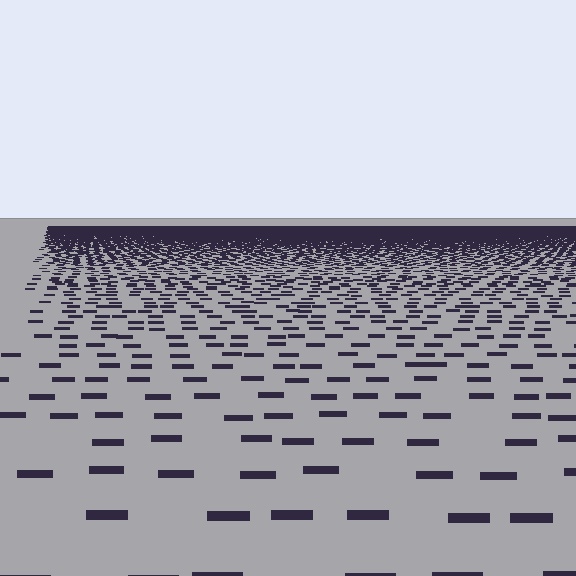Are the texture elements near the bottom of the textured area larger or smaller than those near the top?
Larger. Near the bottom, elements are closer to the viewer and appear at a bigger on-screen size.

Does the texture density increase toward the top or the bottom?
Density increases toward the top.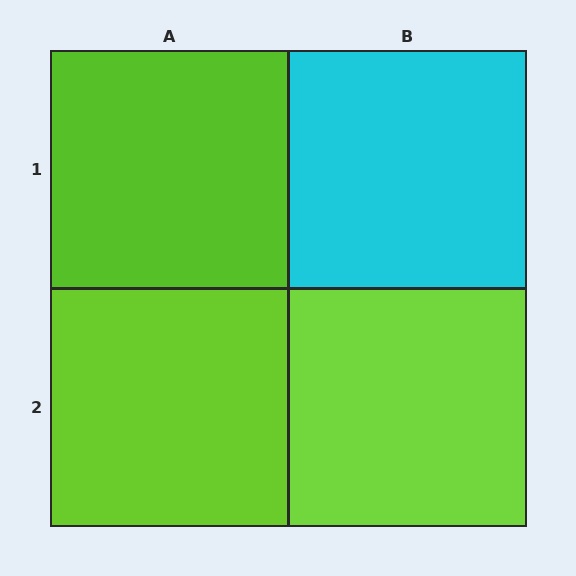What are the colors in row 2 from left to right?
Lime, lime.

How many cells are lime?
3 cells are lime.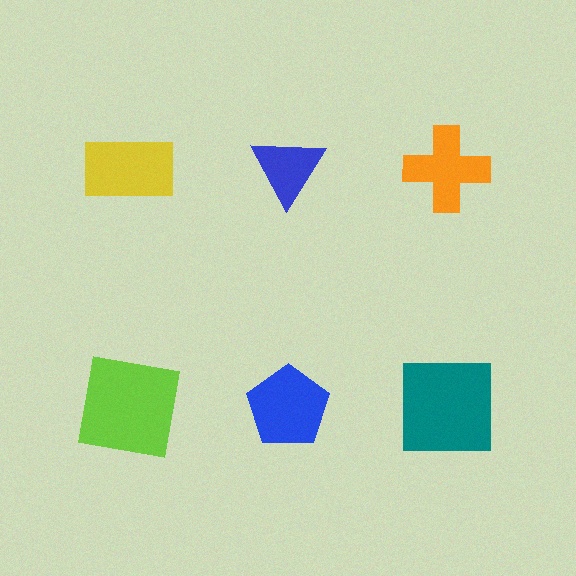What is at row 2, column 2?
A blue pentagon.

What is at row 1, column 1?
A yellow rectangle.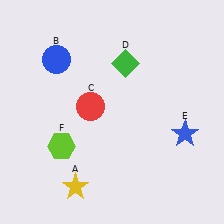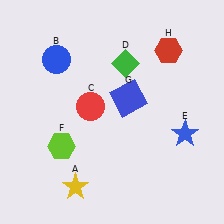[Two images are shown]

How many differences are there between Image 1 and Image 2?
There are 2 differences between the two images.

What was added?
A blue square (G), a red hexagon (H) were added in Image 2.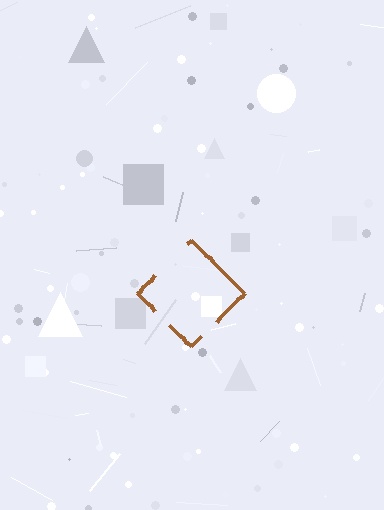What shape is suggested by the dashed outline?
The dashed outline suggests a diamond.